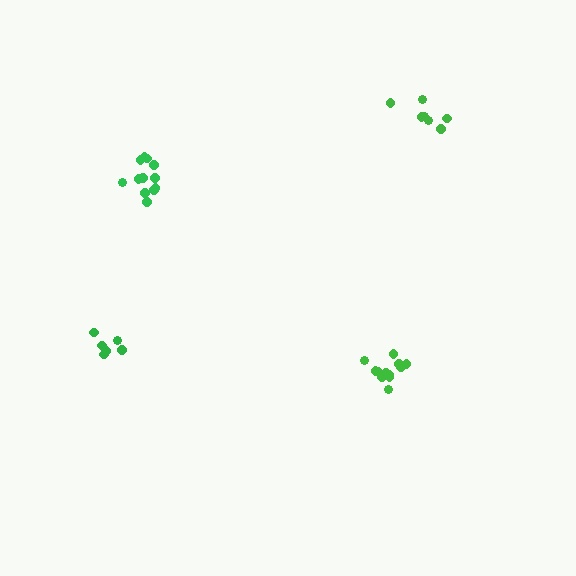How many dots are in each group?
Group 1: 7 dots, Group 2: 6 dots, Group 3: 12 dots, Group 4: 12 dots (37 total).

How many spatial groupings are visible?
There are 4 spatial groupings.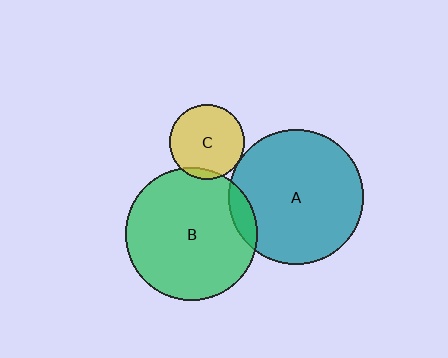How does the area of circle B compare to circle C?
Approximately 3.2 times.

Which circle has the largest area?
Circle A (teal).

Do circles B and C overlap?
Yes.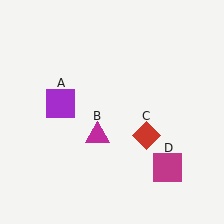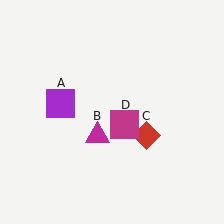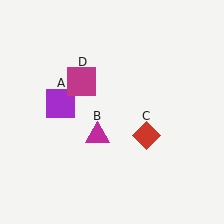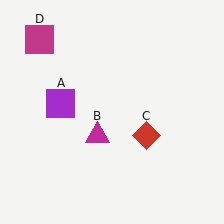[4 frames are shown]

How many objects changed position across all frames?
1 object changed position: magenta square (object D).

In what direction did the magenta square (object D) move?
The magenta square (object D) moved up and to the left.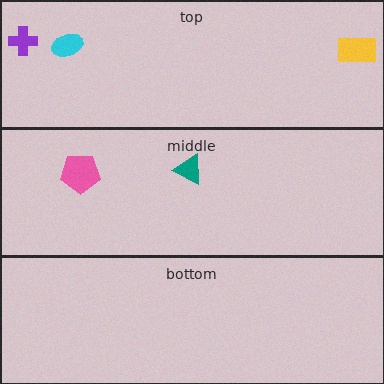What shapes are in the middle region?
The teal triangle, the pink pentagon.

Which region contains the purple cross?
The top region.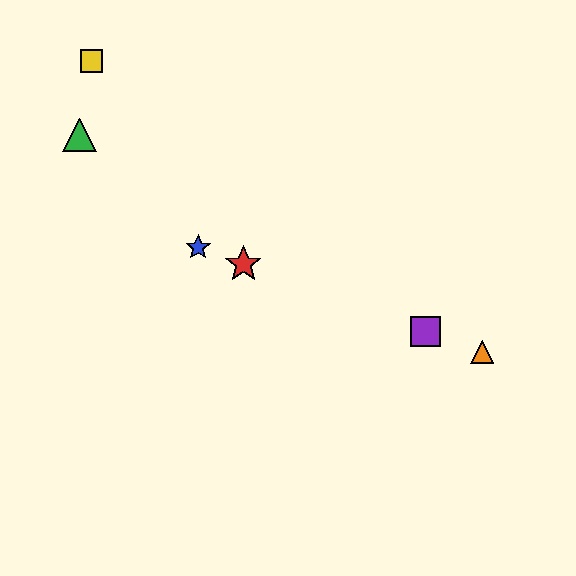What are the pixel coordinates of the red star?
The red star is at (243, 264).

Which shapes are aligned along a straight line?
The red star, the blue star, the purple square, the orange triangle are aligned along a straight line.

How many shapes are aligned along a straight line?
4 shapes (the red star, the blue star, the purple square, the orange triangle) are aligned along a straight line.